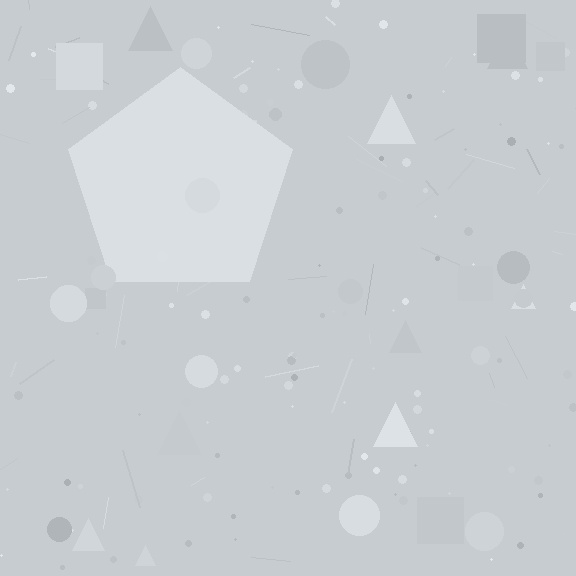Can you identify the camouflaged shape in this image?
The camouflaged shape is a pentagon.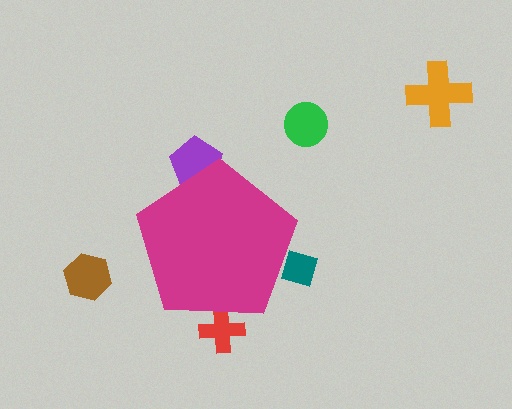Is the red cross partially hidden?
Yes, the red cross is partially hidden behind the magenta pentagon.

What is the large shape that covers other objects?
A magenta pentagon.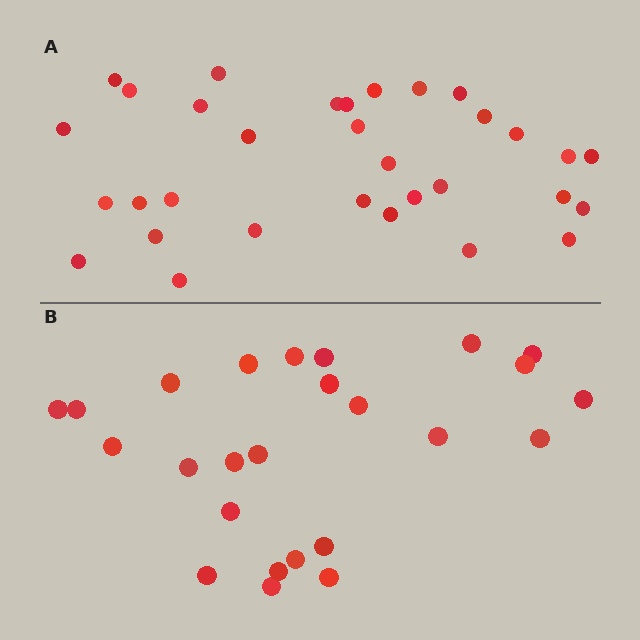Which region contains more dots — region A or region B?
Region A (the top region) has more dots.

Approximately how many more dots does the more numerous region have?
Region A has roughly 8 or so more dots than region B.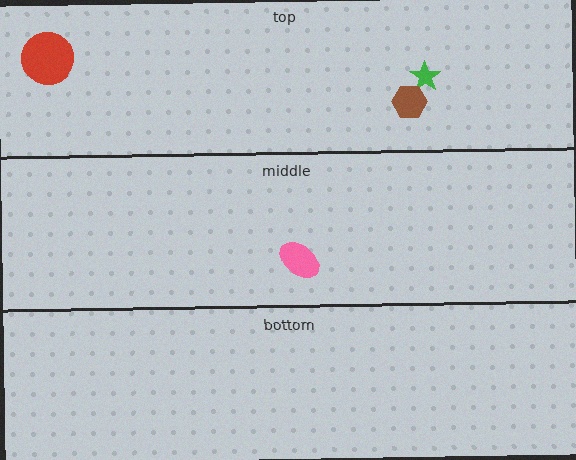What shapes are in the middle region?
The pink ellipse.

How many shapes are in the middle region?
1.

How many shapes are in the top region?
3.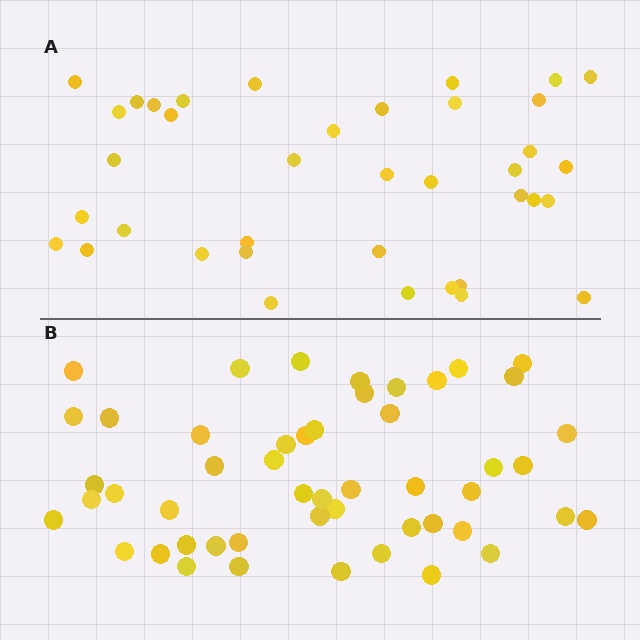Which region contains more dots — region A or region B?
Region B (the bottom region) has more dots.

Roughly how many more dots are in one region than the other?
Region B has roughly 12 or so more dots than region A.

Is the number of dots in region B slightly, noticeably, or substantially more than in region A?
Region B has noticeably more, but not dramatically so. The ratio is roughly 1.3 to 1.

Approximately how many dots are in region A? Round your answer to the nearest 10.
About 40 dots. (The exact count is 38, which rounds to 40.)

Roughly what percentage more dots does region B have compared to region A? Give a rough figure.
About 30% more.